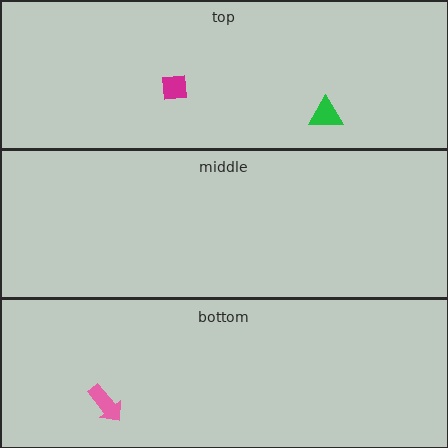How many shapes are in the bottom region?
1.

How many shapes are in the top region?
2.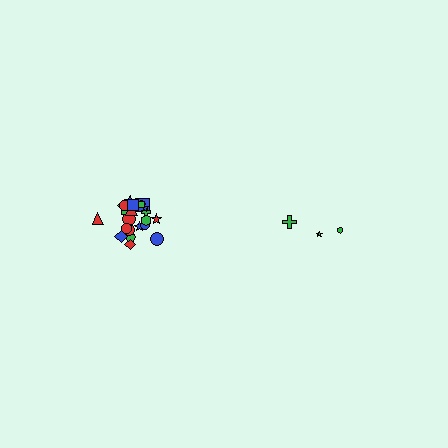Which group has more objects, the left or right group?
The left group.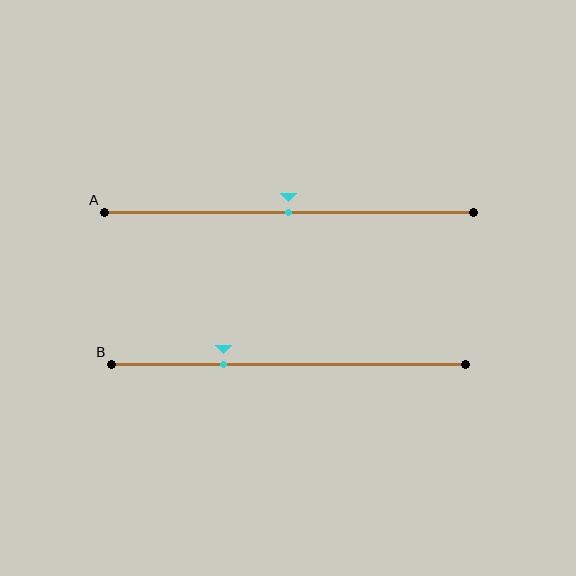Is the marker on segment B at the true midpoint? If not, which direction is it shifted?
No, the marker on segment B is shifted to the left by about 18% of the segment length.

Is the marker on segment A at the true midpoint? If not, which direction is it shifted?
Yes, the marker on segment A is at the true midpoint.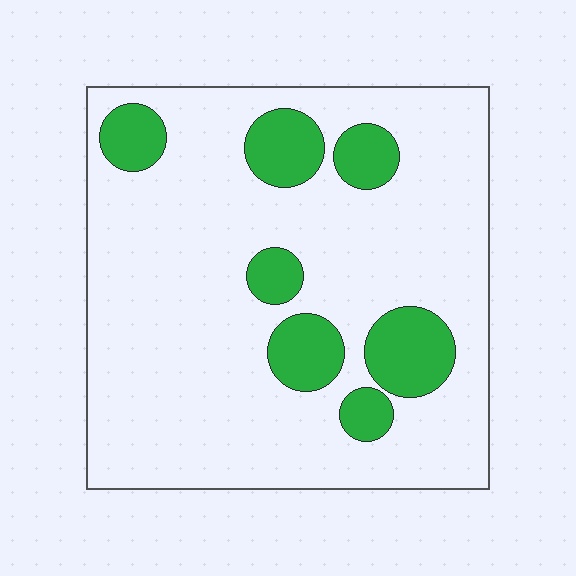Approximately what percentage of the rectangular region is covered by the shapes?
Approximately 20%.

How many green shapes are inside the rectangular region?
7.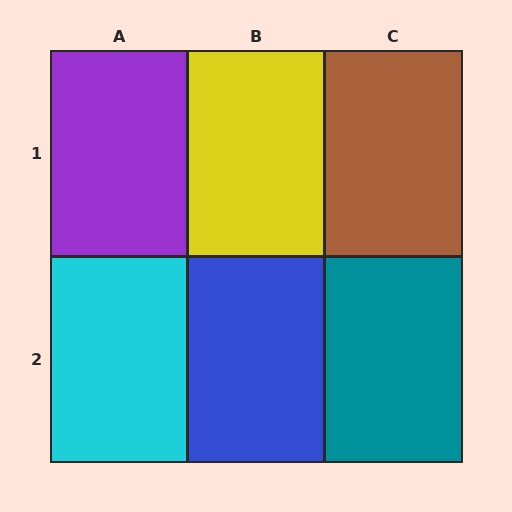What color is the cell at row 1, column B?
Yellow.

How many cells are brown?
1 cell is brown.